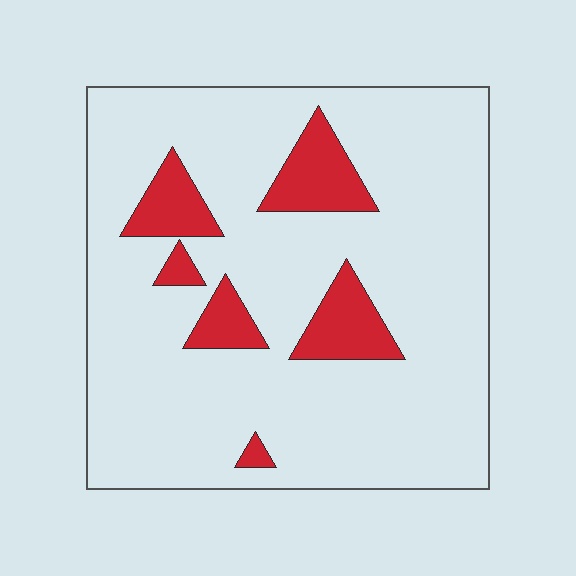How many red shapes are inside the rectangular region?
6.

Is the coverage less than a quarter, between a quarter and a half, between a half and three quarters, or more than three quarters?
Less than a quarter.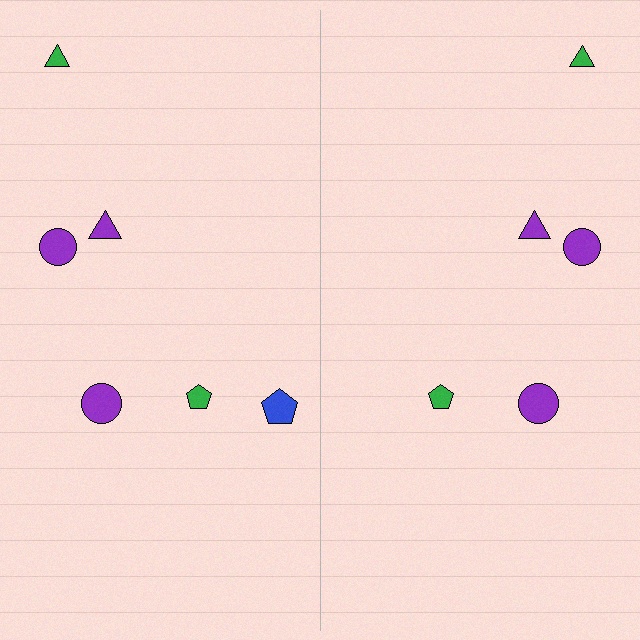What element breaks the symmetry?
A blue pentagon is missing from the right side.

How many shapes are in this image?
There are 11 shapes in this image.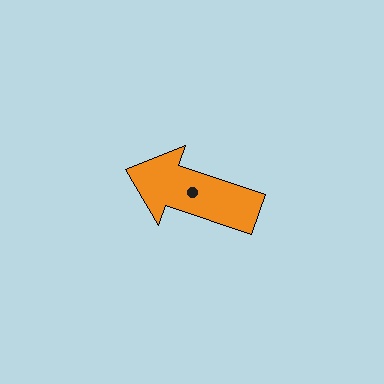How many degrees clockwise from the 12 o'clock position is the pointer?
Approximately 288 degrees.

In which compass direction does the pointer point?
West.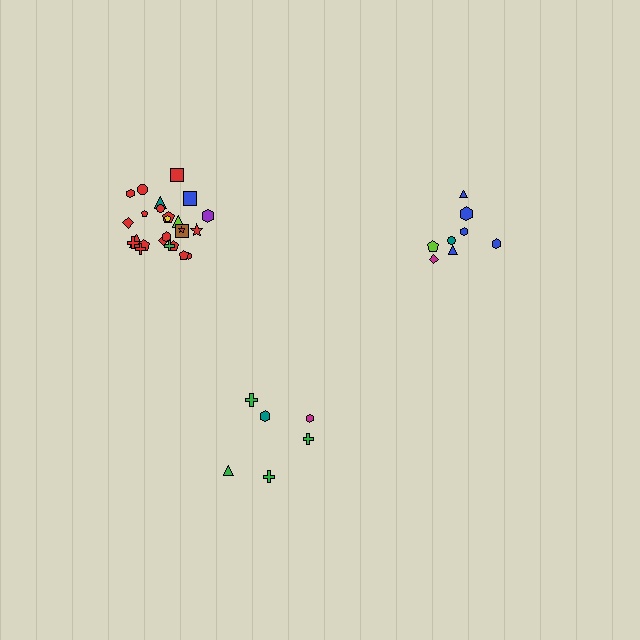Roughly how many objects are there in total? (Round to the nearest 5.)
Roughly 40 objects in total.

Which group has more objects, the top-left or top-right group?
The top-left group.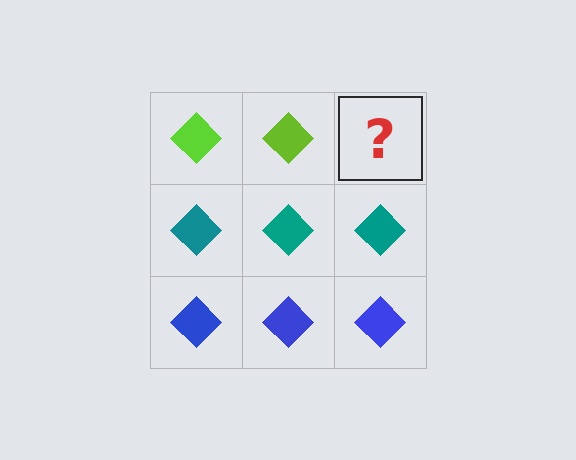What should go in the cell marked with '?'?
The missing cell should contain a lime diamond.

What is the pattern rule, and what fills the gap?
The rule is that each row has a consistent color. The gap should be filled with a lime diamond.